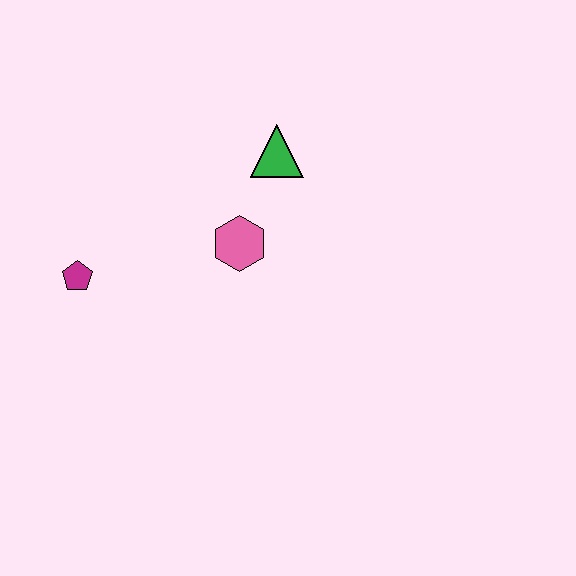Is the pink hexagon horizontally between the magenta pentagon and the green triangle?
Yes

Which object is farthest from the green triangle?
The magenta pentagon is farthest from the green triangle.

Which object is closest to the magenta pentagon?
The pink hexagon is closest to the magenta pentagon.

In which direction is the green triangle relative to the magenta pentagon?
The green triangle is to the right of the magenta pentagon.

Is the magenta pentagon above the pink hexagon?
No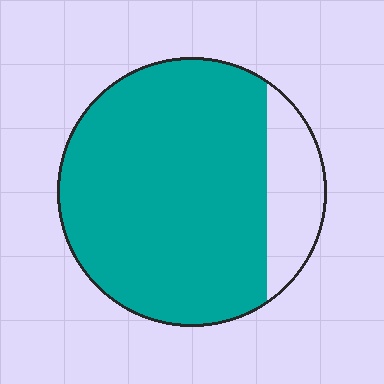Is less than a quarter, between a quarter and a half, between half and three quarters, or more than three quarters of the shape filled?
More than three quarters.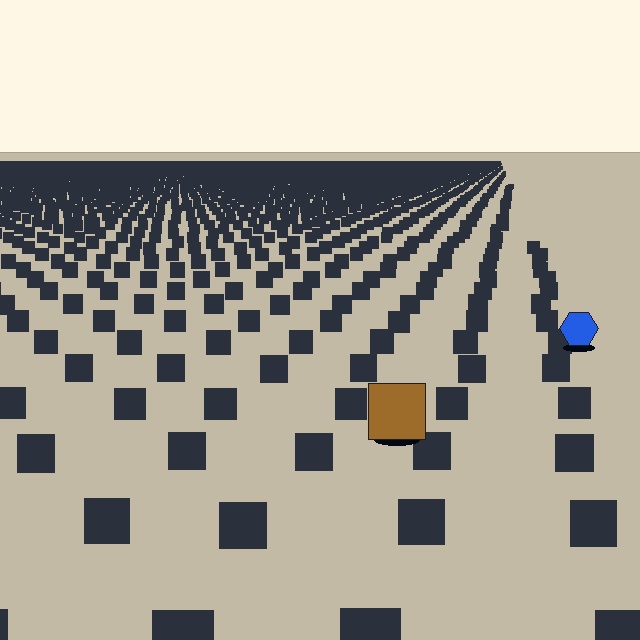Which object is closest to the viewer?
The brown square is closest. The texture marks near it are larger and more spread out.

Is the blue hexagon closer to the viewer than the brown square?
No. The brown square is closer — you can tell from the texture gradient: the ground texture is coarser near it.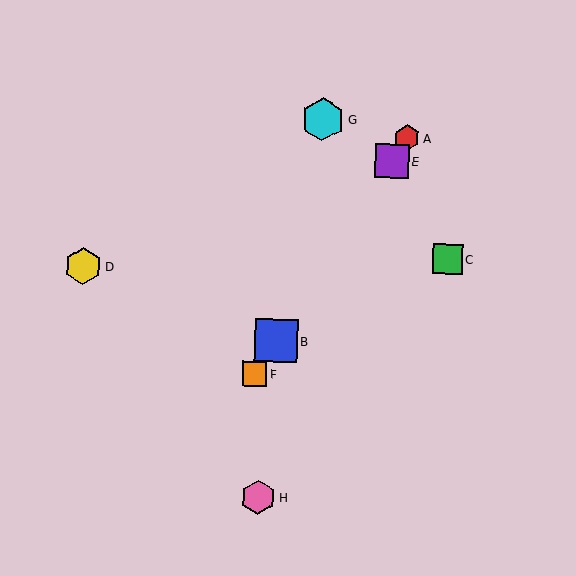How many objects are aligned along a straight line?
4 objects (A, B, E, F) are aligned along a straight line.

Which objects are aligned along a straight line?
Objects A, B, E, F are aligned along a straight line.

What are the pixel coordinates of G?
Object G is at (323, 119).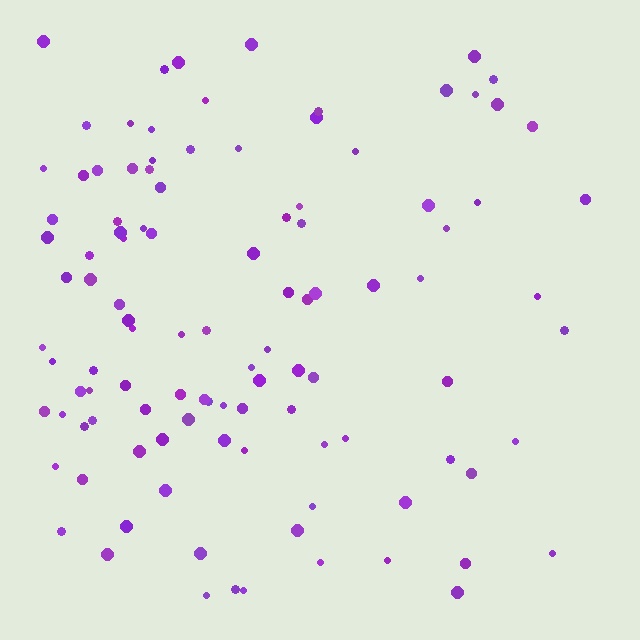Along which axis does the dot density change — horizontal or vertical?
Horizontal.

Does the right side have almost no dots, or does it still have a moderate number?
Still a moderate number, just noticeably fewer than the left.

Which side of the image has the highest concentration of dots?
The left.